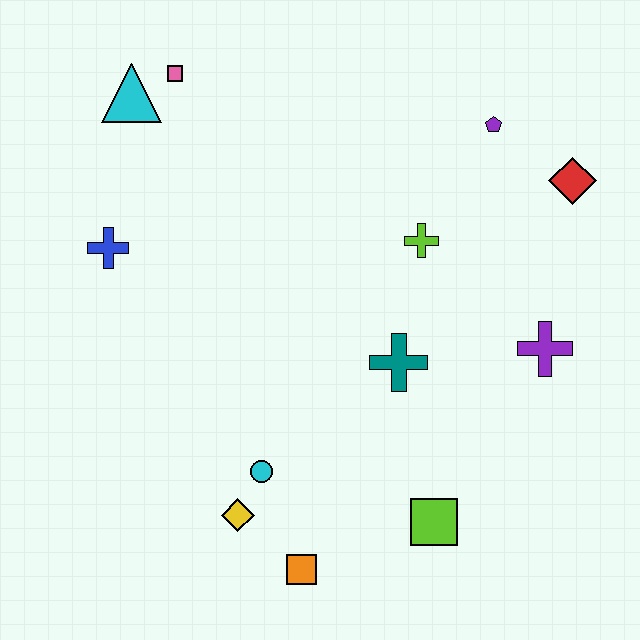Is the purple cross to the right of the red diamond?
No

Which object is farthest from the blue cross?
The red diamond is farthest from the blue cross.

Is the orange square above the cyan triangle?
No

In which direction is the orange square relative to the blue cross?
The orange square is below the blue cross.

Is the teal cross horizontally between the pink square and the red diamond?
Yes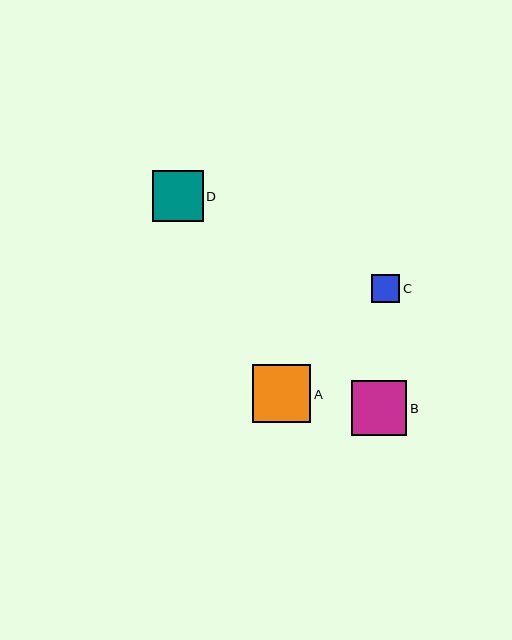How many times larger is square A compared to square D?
Square A is approximately 1.1 times the size of square D.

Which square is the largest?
Square A is the largest with a size of approximately 58 pixels.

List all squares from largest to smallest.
From largest to smallest: A, B, D, C.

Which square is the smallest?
Square C is the smallest with a size of approximately 29 pixels.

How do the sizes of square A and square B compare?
Square A and square B are approximately the same size.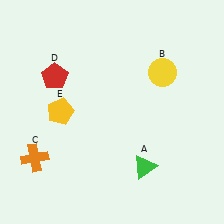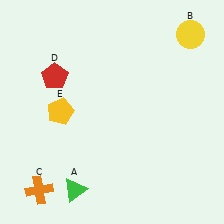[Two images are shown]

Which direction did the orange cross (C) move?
The orange cross (C) moved down.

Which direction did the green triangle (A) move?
The green triangle (A) moved left.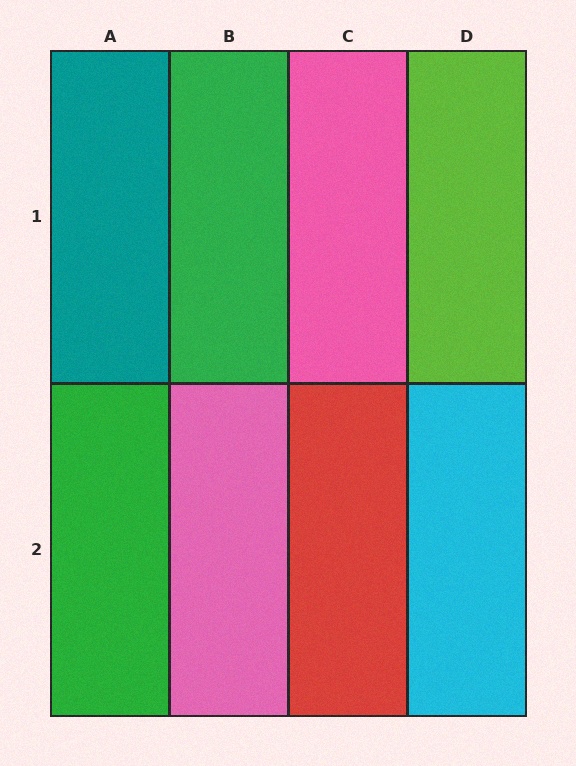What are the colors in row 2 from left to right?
Green, pink, red, cyan.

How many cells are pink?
2 cells are pink.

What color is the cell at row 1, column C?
Pink.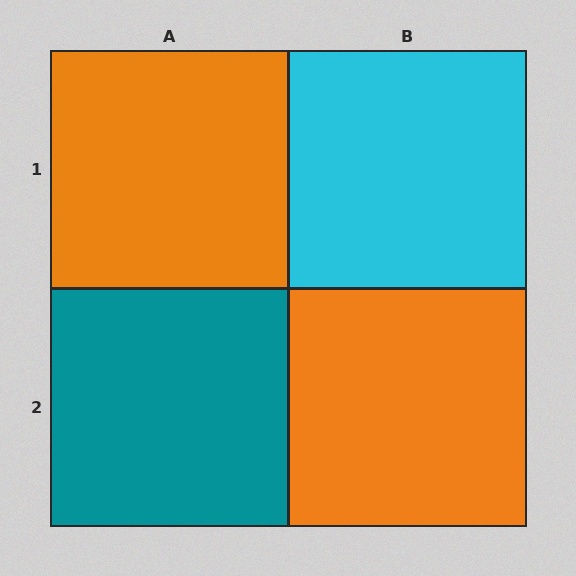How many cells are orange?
2 cells are orange.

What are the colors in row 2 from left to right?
Teal, orange.